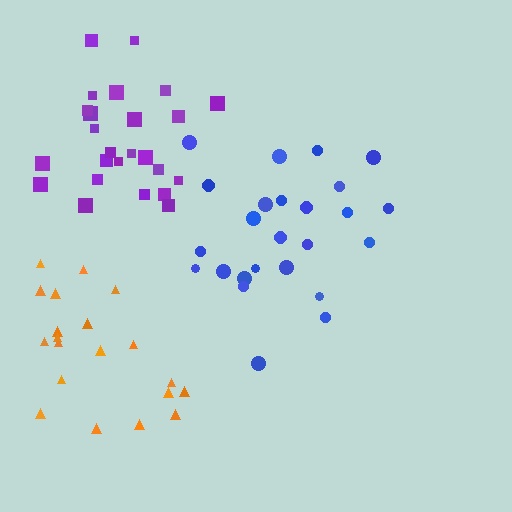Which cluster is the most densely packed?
Purple.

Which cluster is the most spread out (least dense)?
Blue.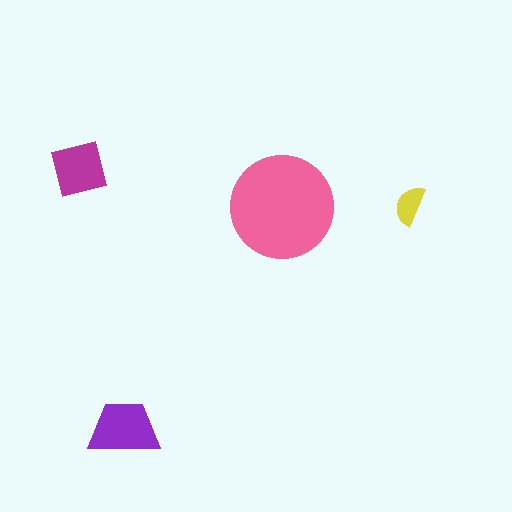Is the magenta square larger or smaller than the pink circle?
Smaller.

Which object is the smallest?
The yellow semicircle.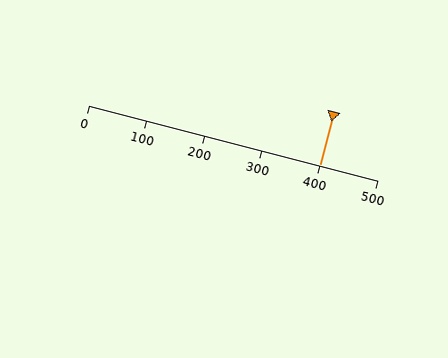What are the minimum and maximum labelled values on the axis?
The axis runs from 0 to 500.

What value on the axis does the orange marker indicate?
The marker indicates approximately 400.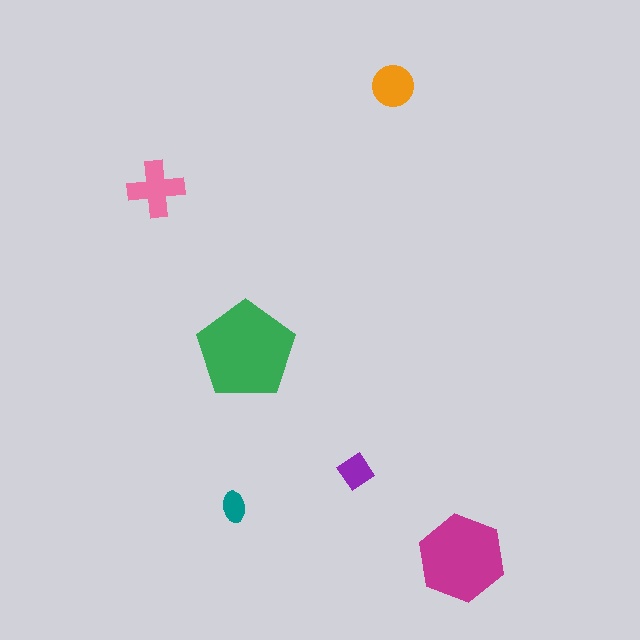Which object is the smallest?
The teal ellipse.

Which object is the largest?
The green pentagon.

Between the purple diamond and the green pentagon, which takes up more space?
The green pentagon.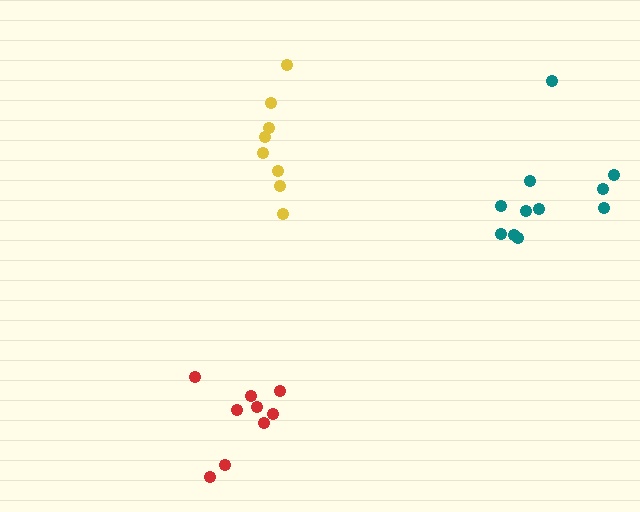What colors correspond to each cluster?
The clusters are colored: yellow, red, teal.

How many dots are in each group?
Group 1: 8 dots, Group 2: 9 dots, Group 3: 11 dots (28 total).